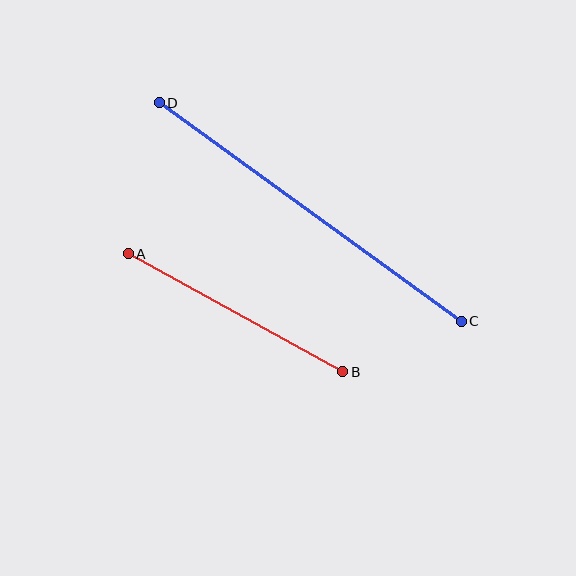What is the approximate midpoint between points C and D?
The midpoint is at approximately (310, 212) pixels.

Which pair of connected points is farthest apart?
Points C and D are farthest apart.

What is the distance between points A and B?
The distance is approximately 245 pixels.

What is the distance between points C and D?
The distance is approximately 373 pixels.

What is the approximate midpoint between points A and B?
The midpoint is at approximately (235, 313) pixels.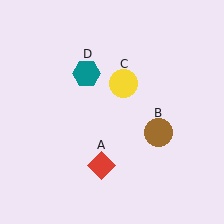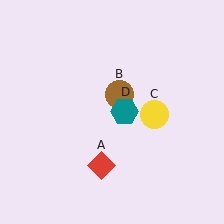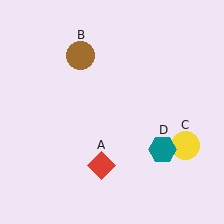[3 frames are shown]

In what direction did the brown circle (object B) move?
The brown circle (object B) moved up and to the left.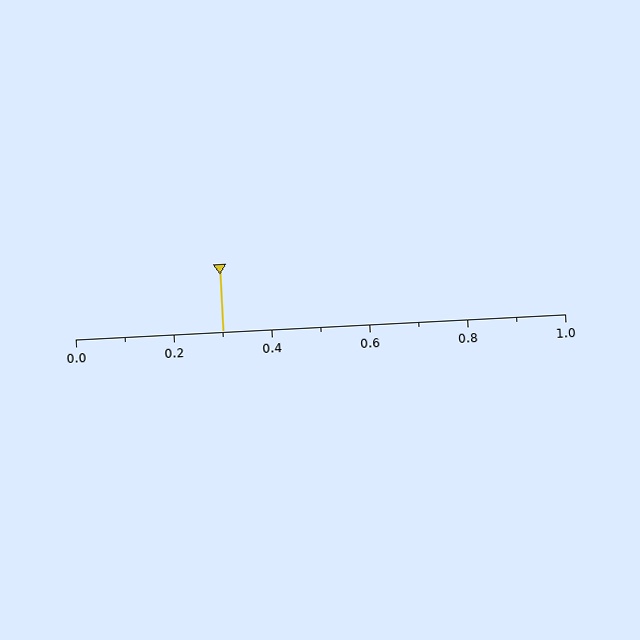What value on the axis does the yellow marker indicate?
The marker indicates approximately 0.3.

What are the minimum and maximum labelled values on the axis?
The axis runs from 0.0 to 1.0.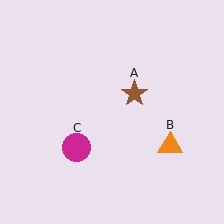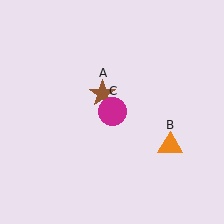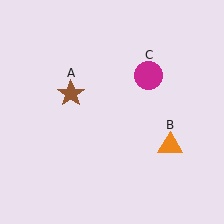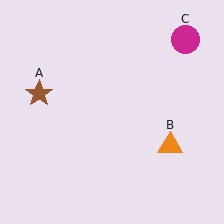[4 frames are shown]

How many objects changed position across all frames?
2 objects changed position: brown star (object A), magenta circle (object C).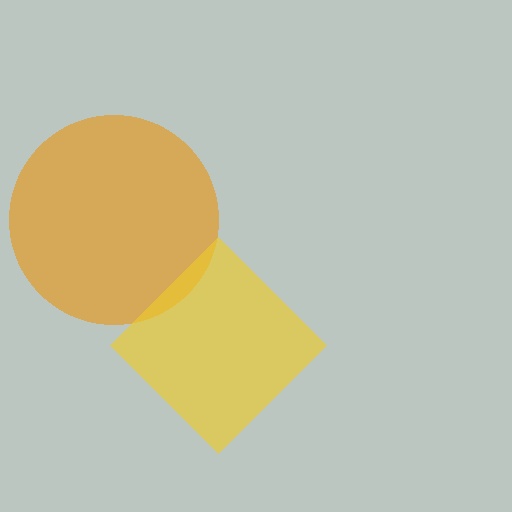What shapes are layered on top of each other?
The layered shapes are: an orange circle, a yellow diamond.